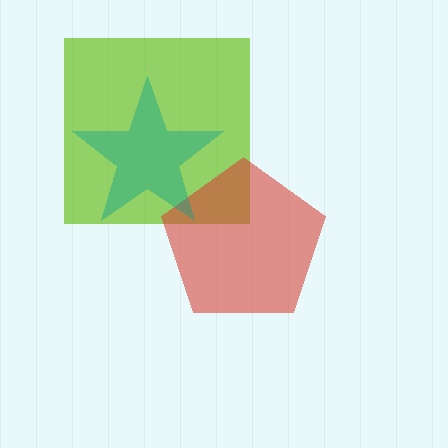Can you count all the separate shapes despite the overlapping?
Yes, there are 3 separate shapes.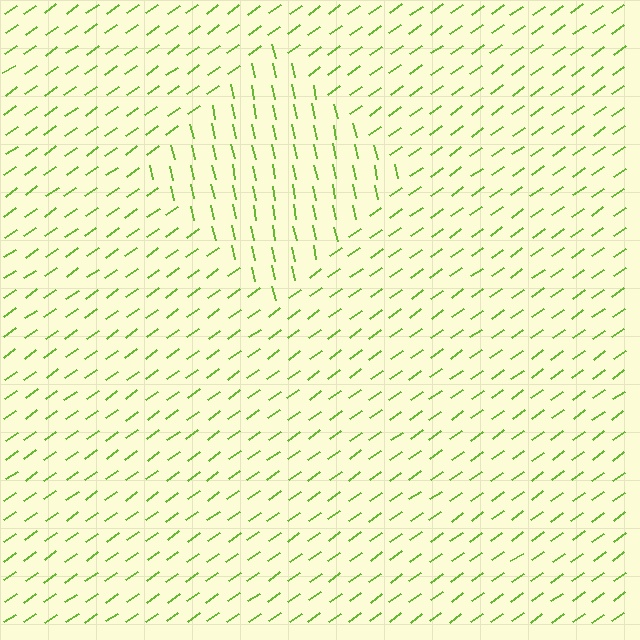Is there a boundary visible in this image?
Yes, there is a texture boundary formed by a change in line orientation.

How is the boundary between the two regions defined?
The boundary is defined purely by a change in line orientation (approximately 67 degrees difference). All lines are the same color and thickness.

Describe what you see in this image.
The image is filled with small lime line segments. A diamond region in the image has lines oriented differently from the surrounding lines, creating a visible texture boundary.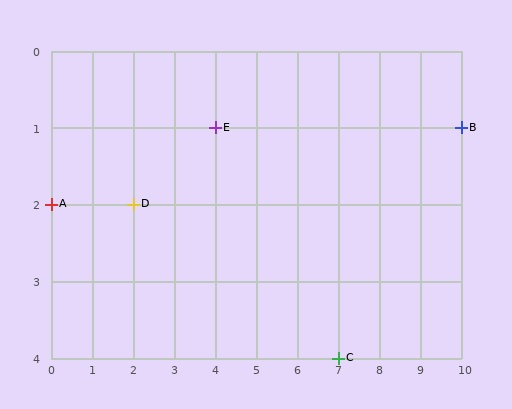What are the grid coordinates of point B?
Point B is at grid coordinates (10, 1).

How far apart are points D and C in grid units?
Points D and C are 5 columns and 2 rows apart (about 5.4 grid units diagonally).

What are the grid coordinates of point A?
Point A is at grid coordinates (0, 2).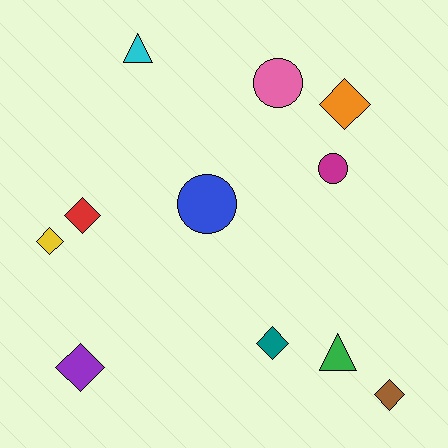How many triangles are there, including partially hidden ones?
There are 2 triangles.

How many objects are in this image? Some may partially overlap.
There are 11 objects.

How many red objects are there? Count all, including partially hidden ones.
There is 1 red object.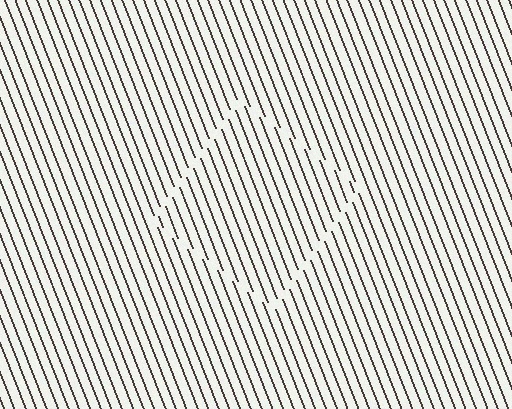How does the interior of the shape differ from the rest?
The interior of the shape contains the same grating, shifted by half a period — the contour is defined by the phase discontinuity where line-ends from the inner and outer gratings abut.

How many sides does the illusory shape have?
4 sides — the line-ends trace a square.